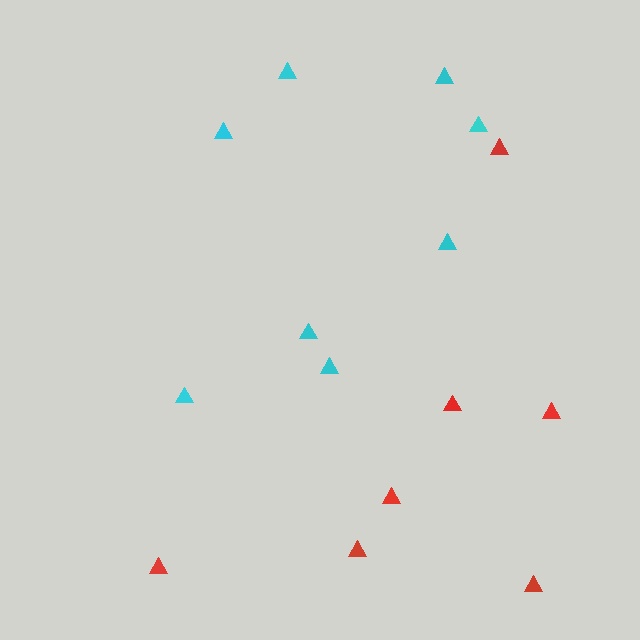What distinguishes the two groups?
There are 2 groups: one group of cyan triangles (8) and one group of red triangles (7).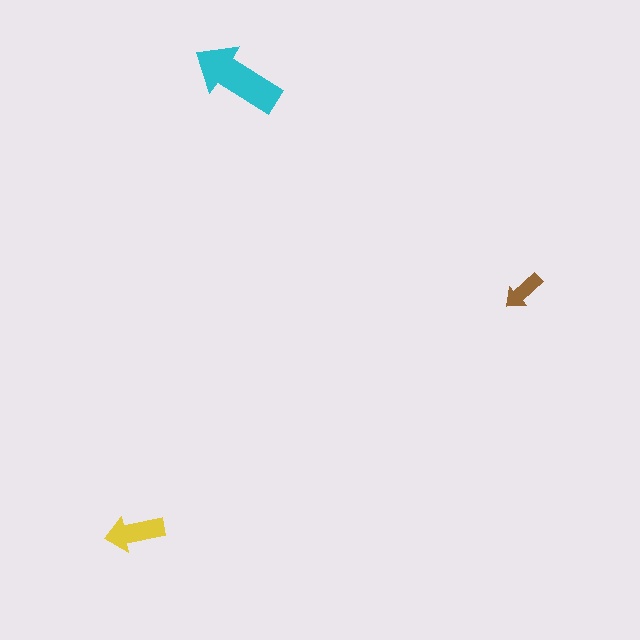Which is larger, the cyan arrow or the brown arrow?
The cyan one.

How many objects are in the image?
There are 3 objects in the image.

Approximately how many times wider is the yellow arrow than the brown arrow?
About 1.5 times wider.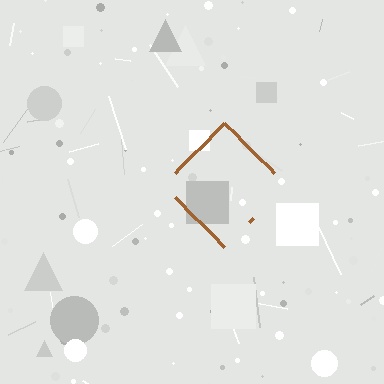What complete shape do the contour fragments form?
The contour fragments form a diamond.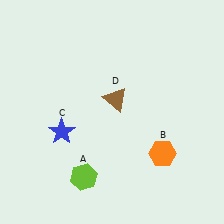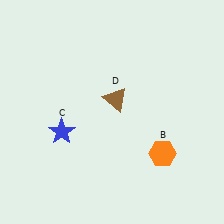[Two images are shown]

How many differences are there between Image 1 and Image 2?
There is 1 difference between the two images.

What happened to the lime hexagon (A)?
The lime hexagon (A) was removed in Image 2. It was in the bottom-left area of Image 1.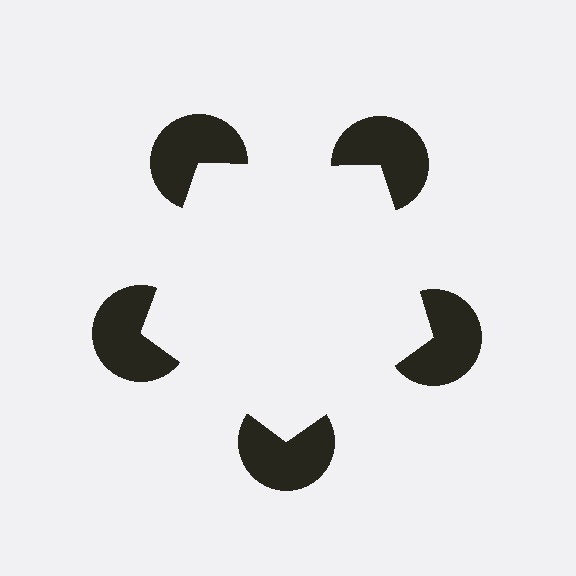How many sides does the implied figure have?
5 sides.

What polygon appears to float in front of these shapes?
An illusory pentagon — its edges are inferred from the aligned wedge cuts in the pac-man discs, not physically drawn.